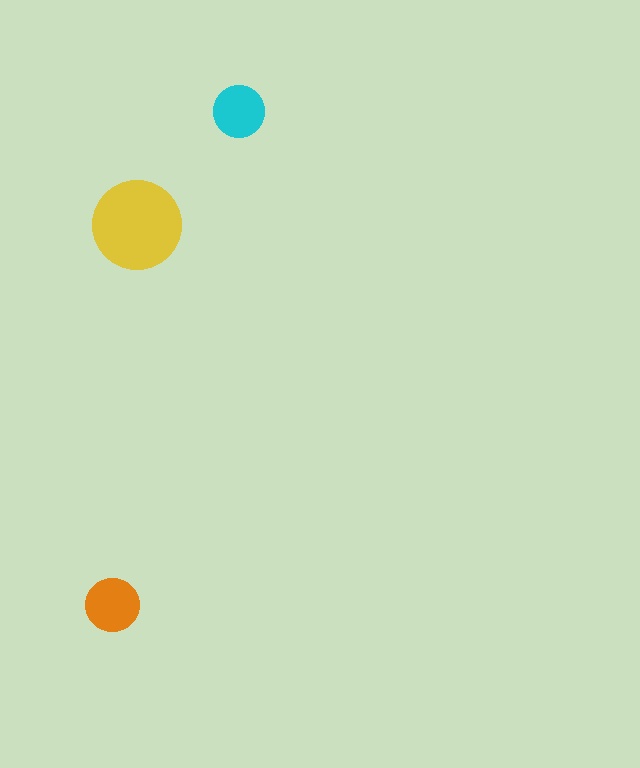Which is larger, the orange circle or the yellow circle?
The yellow one.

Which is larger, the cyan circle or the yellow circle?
The yellow one.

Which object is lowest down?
The orange circle is bottommost.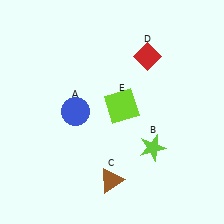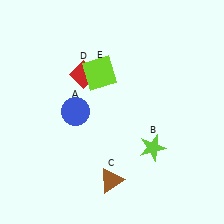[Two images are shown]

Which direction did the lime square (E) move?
The lime square (E) moved up.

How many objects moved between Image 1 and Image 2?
2 objects moved between the two images.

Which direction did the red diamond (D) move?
The red diamond (D) moved left.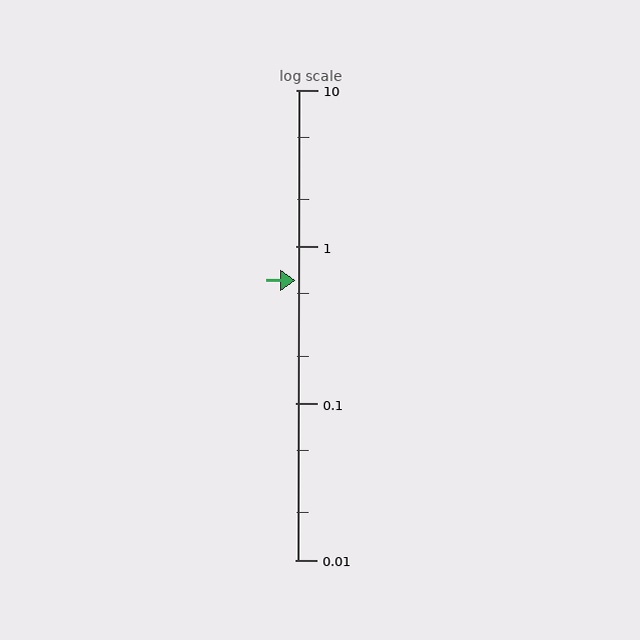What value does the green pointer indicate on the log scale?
The pointer indicates approximately 0.61.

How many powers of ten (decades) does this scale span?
The scale spans 3 decades, from 0.01 to 10.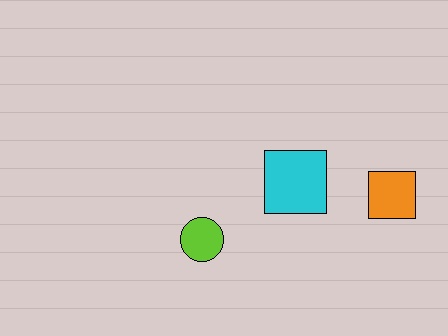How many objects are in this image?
There are 3 objects.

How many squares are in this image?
There are 2 squares.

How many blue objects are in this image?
There are no blue objects.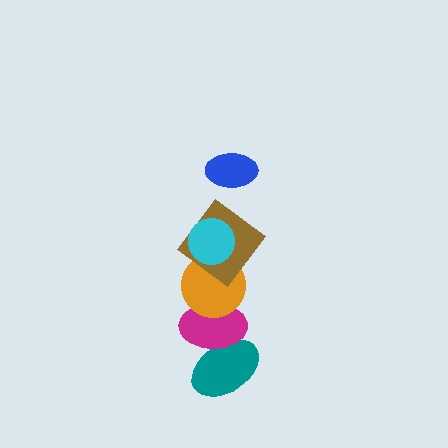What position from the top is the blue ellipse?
The blue ellipse is 1st from the top.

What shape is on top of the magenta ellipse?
The orange circle is on top of the magenta ellipse.